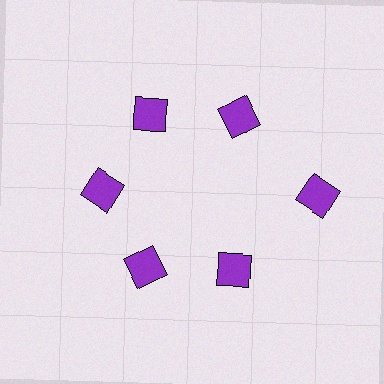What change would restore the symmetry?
The symmetry would be restored by moving it inward, back onto the ring so that all 6 diamonds sit at equal angles and equal distance from the center.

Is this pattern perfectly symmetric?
No. The 6 purple diamonds are arranged in a ring, but one element near the 3 o'clock position is pushed outward from the center, breaking the 6-fold rotational symmetry.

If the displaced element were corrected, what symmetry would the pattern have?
It would have 6-fold rotational symmetry — the pattern would map onto itself every 60 degrees.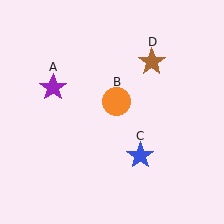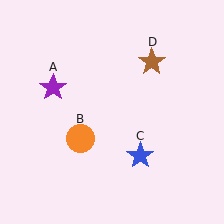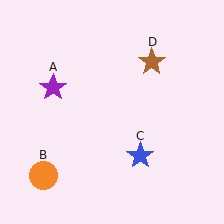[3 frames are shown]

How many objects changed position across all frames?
1 object changed position: orange circle (object B).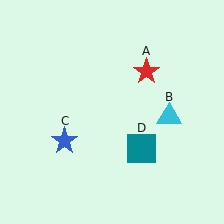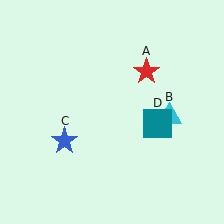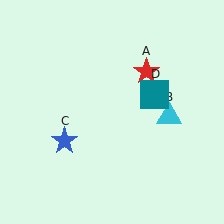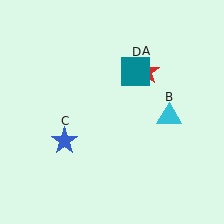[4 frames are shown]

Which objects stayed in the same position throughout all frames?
Red star (object A) and cyan triangle (object B) and blue star (object C) remained stationary.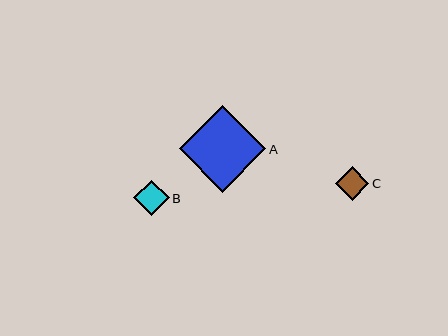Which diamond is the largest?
Diamond A is the largest with a size of approximately 87 pixels.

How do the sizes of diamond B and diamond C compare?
Diamond B and diamond C are approximately the same size.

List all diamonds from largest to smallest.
From largest to smallest: A, B, C.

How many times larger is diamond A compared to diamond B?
Diamond A is approximately 2.4 times the size of diamond B.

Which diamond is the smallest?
Diamond C is the smallest with a size of approximately 34 pixels.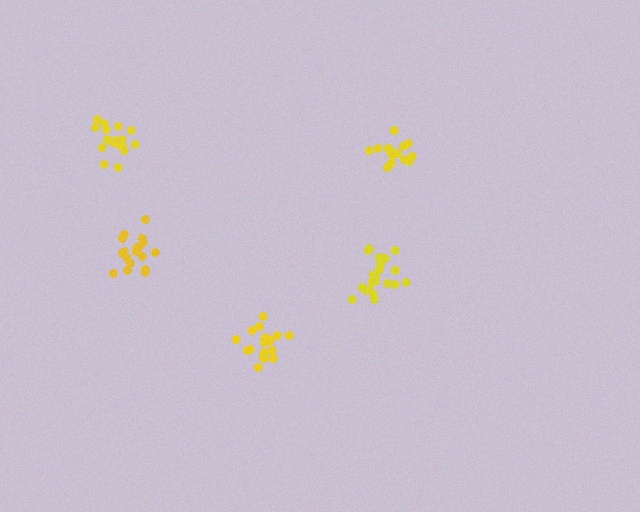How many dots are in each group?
Group 1: 17 dots, Group 2: 19 dots, Group 3: 21 dots, Group 4: 18 dots, Group 5: 19 dots (94 total).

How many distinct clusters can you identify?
There are 5 distinct clusters.